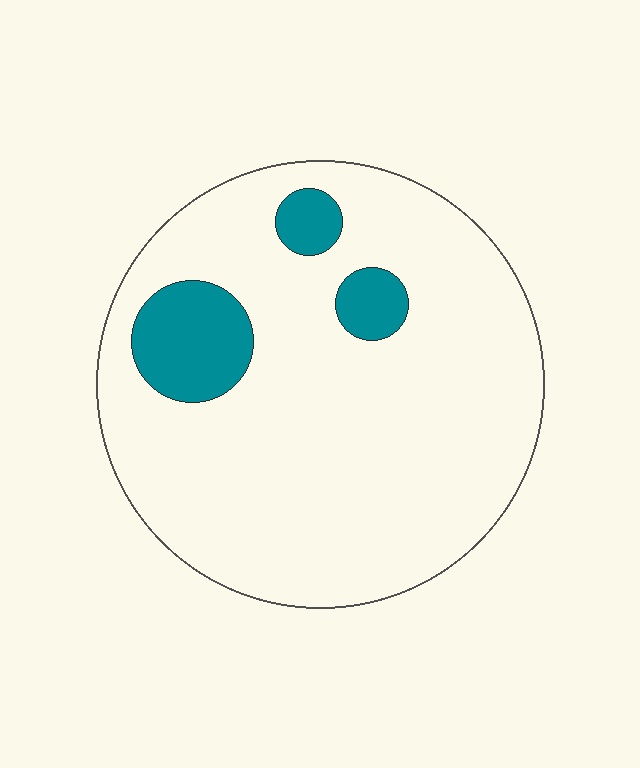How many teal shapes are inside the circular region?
3.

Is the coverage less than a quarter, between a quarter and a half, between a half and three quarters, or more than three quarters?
Less than a quarter.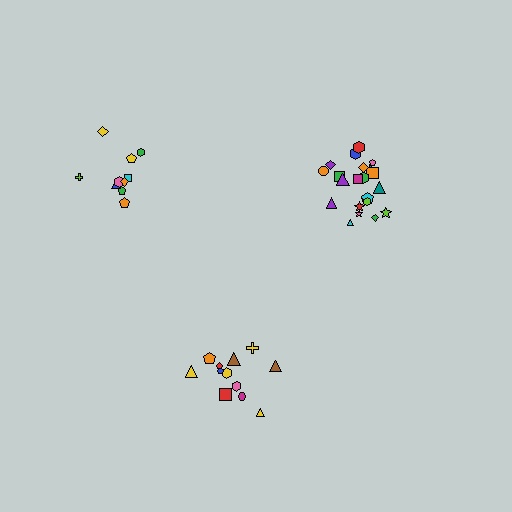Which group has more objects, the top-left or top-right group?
The top-right group.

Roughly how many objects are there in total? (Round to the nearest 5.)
Roughly 45 objects in total.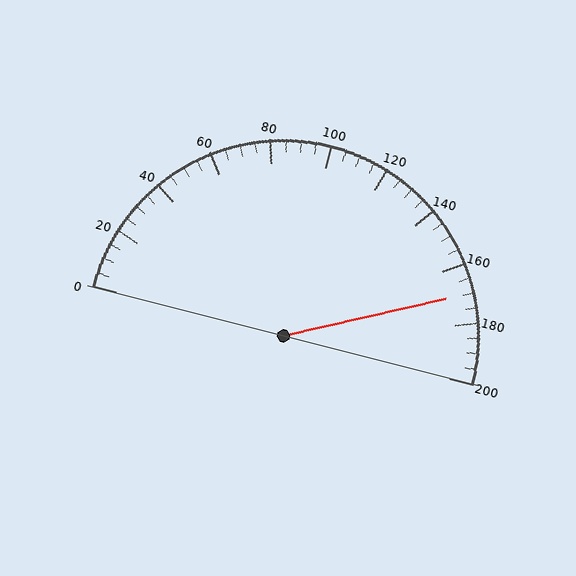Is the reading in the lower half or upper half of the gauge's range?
The reading is in the upper half of the range (0 to 200).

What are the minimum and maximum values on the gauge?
The gauge ranges from 0 to 200.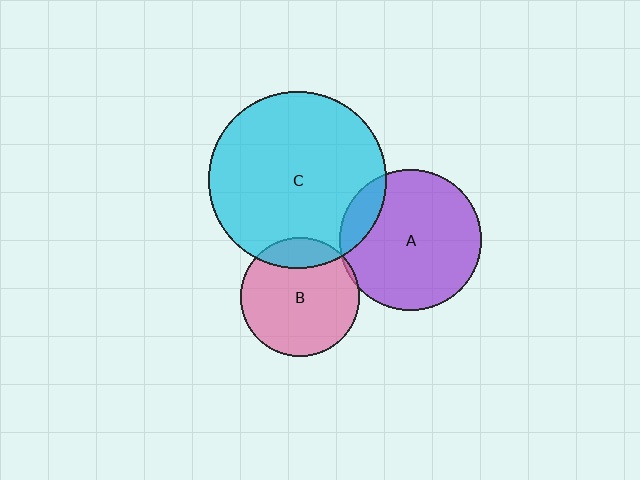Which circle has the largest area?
Circle C (cyan).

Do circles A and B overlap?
Yes.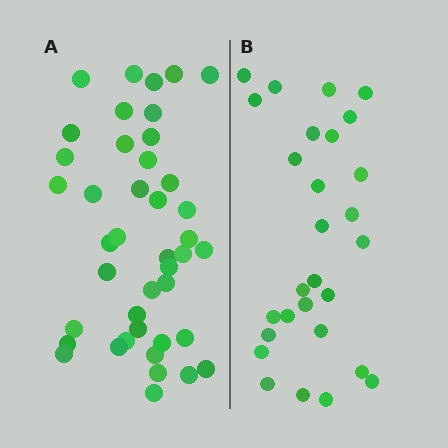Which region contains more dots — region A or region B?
Region A (the left region) has more dots.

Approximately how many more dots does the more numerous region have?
Region A has approximately 15 more dots than region B.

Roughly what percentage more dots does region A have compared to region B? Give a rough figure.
About 50% more.